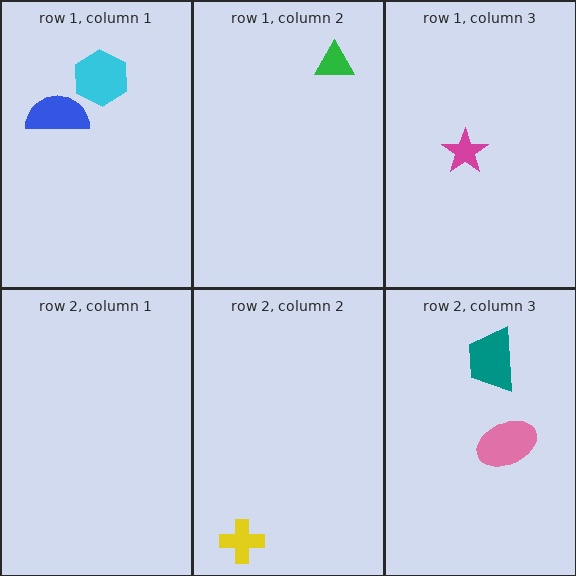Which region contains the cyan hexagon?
The row 1, column 1 region.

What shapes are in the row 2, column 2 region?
The yellow cross.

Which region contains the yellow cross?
The row 2, column 2 region.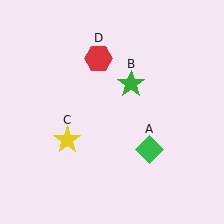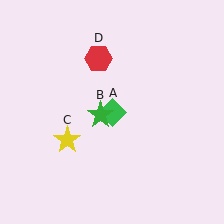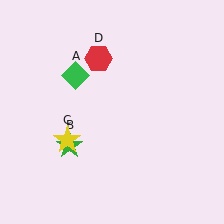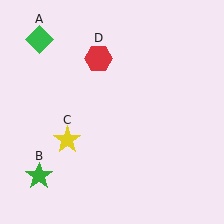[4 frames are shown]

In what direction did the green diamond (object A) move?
The green diamond (object A) moved up and to the left.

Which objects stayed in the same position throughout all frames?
Yellow star (object C) and red hexagon (object D) remained stationary.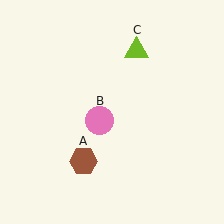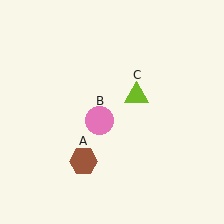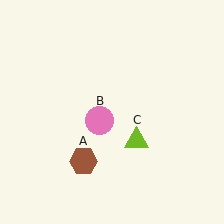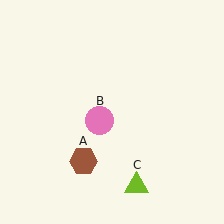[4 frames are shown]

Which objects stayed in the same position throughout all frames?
Brown hexagon (object A) and pink circle (object B) remained stationary.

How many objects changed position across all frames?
1 object changed position: lime triangle (object C).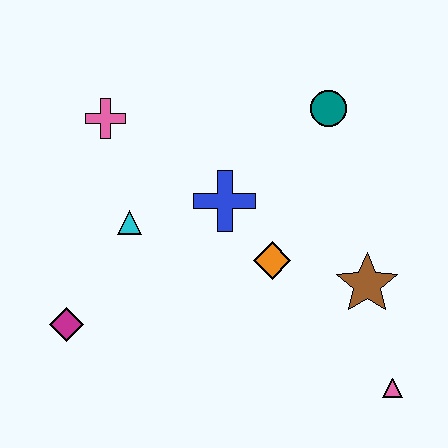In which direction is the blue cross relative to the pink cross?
The blue cross is to the right of the pink cross.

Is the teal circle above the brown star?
Yes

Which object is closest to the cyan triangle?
The blue cross is closest to the cyan triangle.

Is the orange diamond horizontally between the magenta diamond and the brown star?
Yes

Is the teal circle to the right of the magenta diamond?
Yes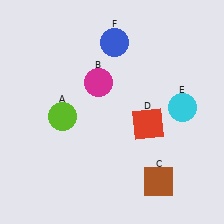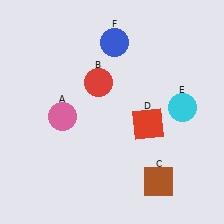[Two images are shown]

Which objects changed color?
A changed from lime to pink. B changed from magenta to red.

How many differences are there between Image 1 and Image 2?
There are 2 differences between the two images.